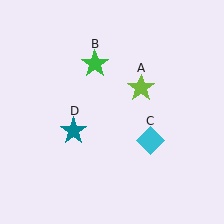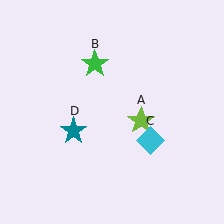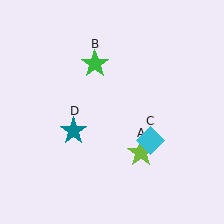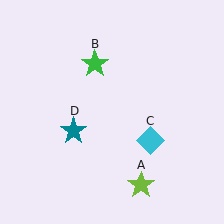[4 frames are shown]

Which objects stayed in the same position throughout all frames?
Green star (object B) and cyan diamond (object C) and teal star (object D) remained stationary.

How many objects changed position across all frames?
1 object changed position: lime star (object A).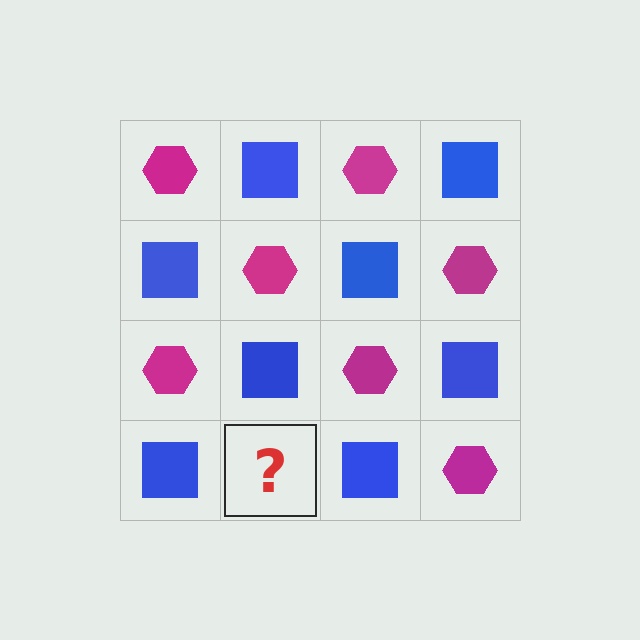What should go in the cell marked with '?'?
The missing cell should contain a magenta hexagon.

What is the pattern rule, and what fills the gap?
The rule is that it alternates magenta hexagon and blue square in a checkerboard pattern. The gap should be filled with a magenta hexagon.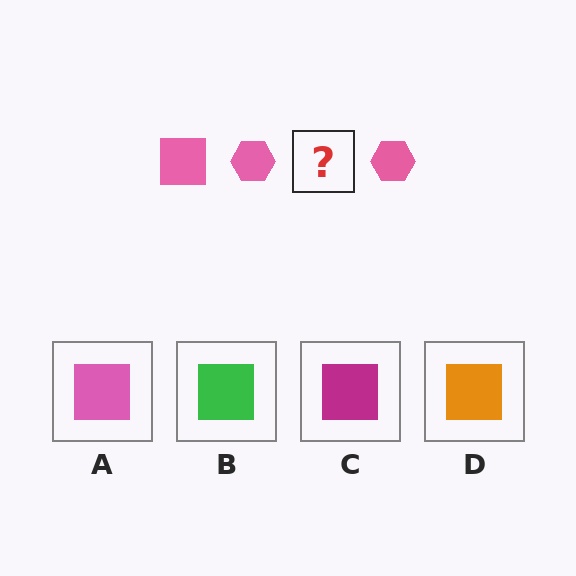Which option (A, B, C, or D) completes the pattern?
A.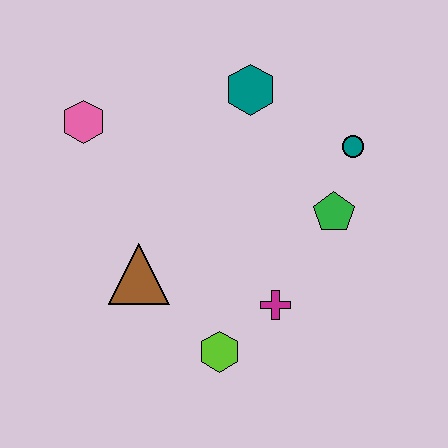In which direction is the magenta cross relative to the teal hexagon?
The magenta cross is below the teal hexagon.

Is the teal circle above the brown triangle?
Yes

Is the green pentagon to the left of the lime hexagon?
No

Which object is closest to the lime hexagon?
The magenta cross is closest to the lime hexagon.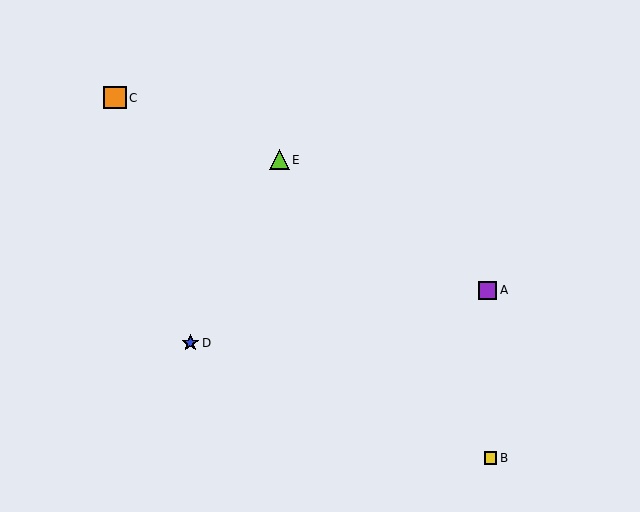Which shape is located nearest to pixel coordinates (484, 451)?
The yellow square (labeled B) at (491, 458) is nearest to that location.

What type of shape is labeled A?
Shape A is a purple square.